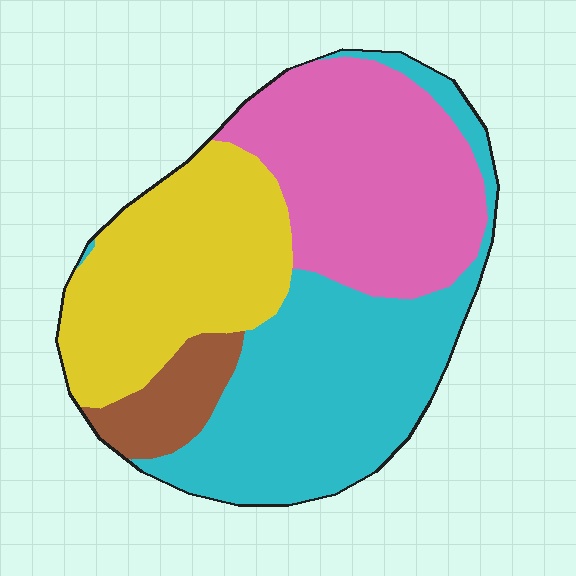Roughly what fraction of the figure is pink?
Pink takes up about one third (1/3) of the figure.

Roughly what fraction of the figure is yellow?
Yellow covers about 25% of the figure.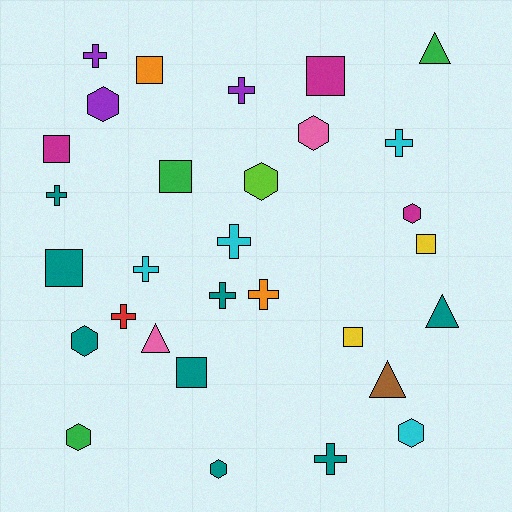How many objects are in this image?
There are 30 objects.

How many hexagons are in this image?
There are 8 hexagons.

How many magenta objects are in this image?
There are 3 magenta objects.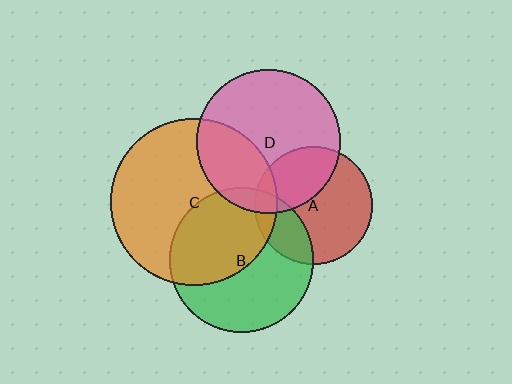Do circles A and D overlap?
Yes.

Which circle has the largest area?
Circle C (orange).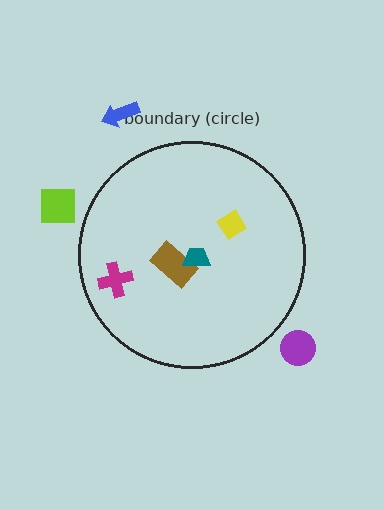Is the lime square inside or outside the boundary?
Outside.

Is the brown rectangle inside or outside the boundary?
Inside.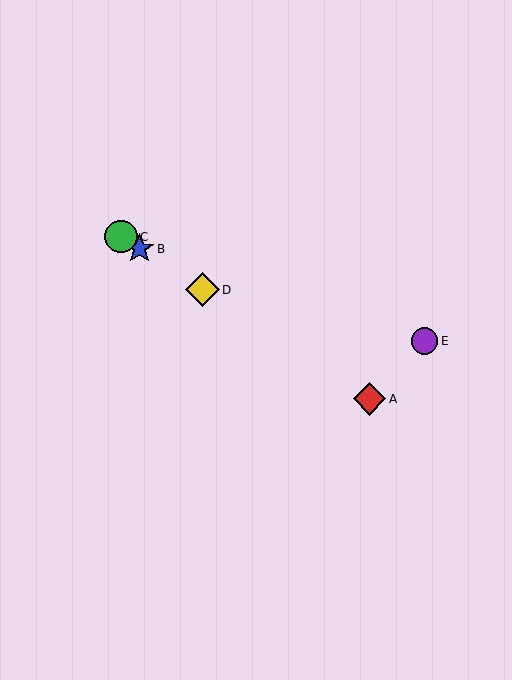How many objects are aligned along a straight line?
4 objects (A, B, C, D) are aligned along a straight line.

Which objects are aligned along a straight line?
Objects A, B, C, D are aligned along a straight line.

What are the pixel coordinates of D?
Object D is at (202, 290).